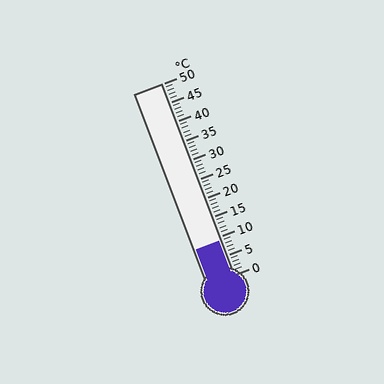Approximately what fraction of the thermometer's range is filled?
The thermometer is filled to approximately 20% of its range.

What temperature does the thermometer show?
The thermometer shows approximately 9°C.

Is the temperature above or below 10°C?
The temperature is below 10°C.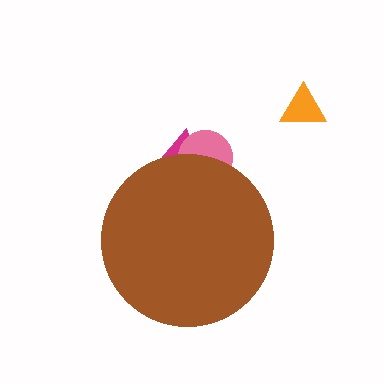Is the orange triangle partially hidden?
No, the orange triangle is fully visible.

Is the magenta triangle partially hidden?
Yes, the magenta triangle is partially hidden behind the brown circle.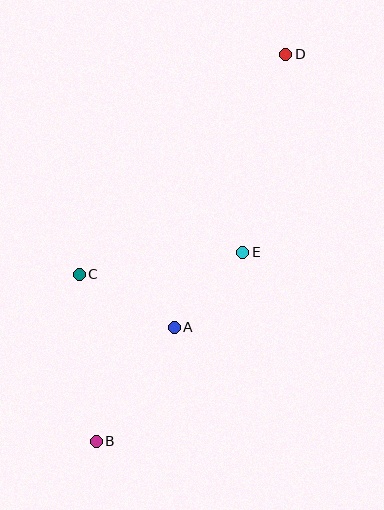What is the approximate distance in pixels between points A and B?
The distance between A and B is approximately 138 pixels.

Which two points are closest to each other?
Points A and E are closest to each other.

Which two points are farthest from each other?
Points B and D are farthest from each other.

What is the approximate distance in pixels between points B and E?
The distance between B and E is approximately 239 pixels.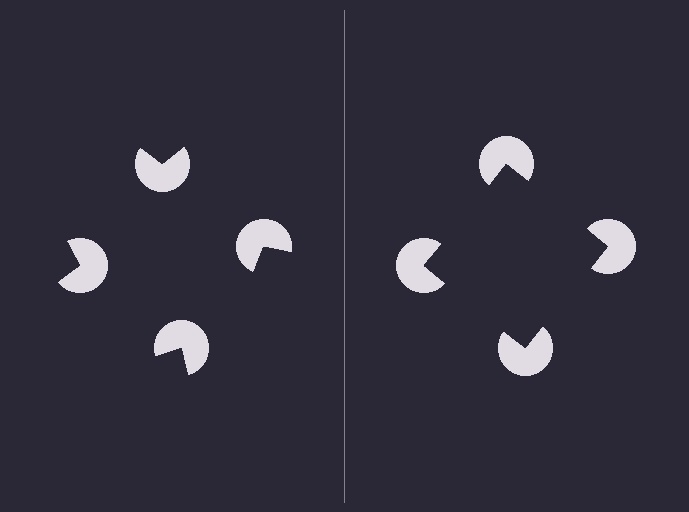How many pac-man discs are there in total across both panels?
8 — 4 on each side.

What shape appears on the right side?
An illusory square.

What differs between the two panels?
The pac-man discs are positioned identically on both sides; only the wedge orientations differ. On the right they align to a square; on the left they are misaligned.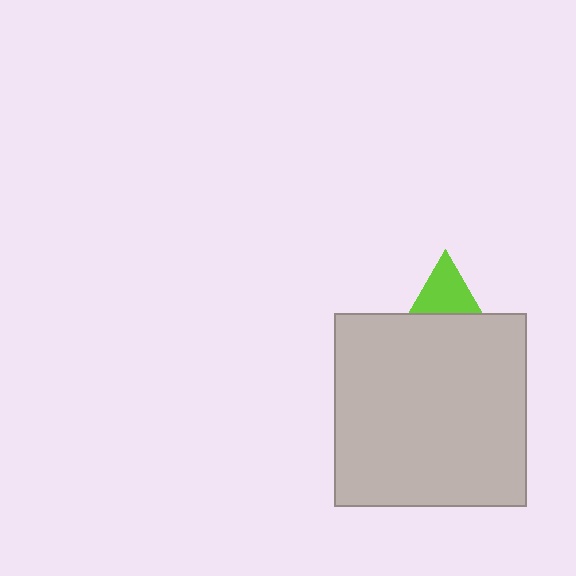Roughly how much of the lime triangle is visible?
A small part of it is visible (roughly 41%).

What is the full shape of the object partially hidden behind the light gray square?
The partially hidden object is a lime triangle.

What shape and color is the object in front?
The object in front is a light gray square.